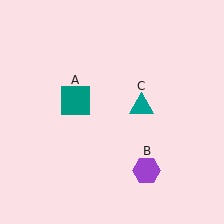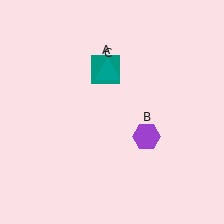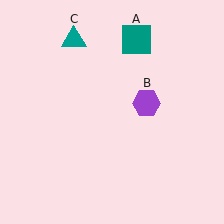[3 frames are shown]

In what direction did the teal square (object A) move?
The teal square (object A) moved up and to the right.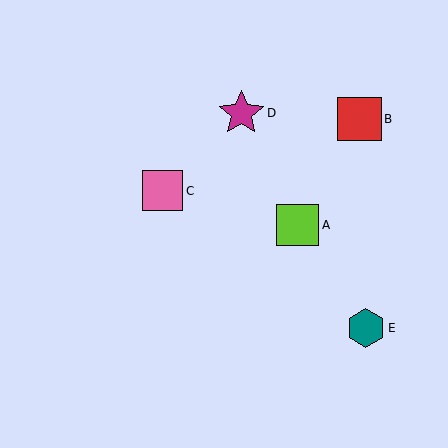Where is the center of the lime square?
The center of the lime square is at (298, 225).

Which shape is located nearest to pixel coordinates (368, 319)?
The teal hexagon (labeled E) at (366, 328) is nearest to that location.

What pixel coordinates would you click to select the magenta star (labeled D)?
Click at (241, 113) to select the magenta star D.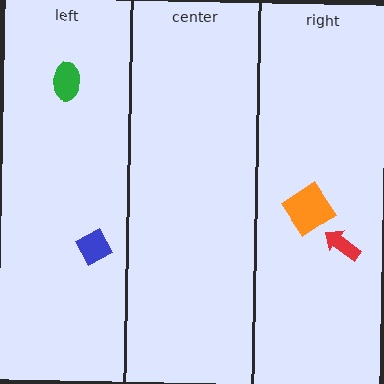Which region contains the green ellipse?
The left region.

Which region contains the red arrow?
The right region.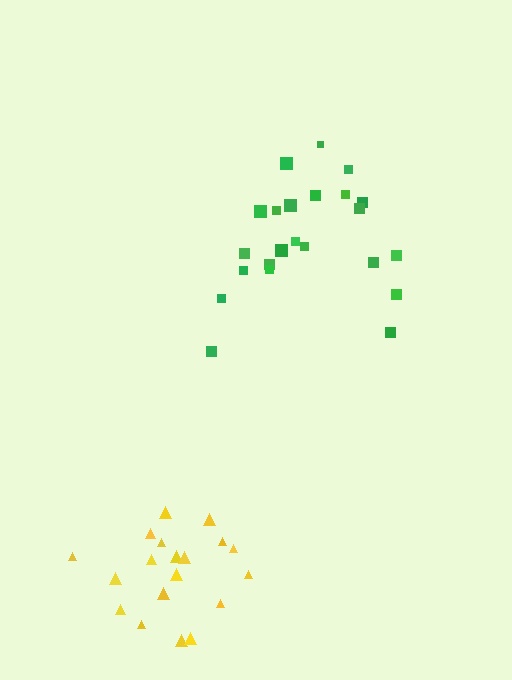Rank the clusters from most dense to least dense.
green, yellow.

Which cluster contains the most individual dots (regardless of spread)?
Green (23).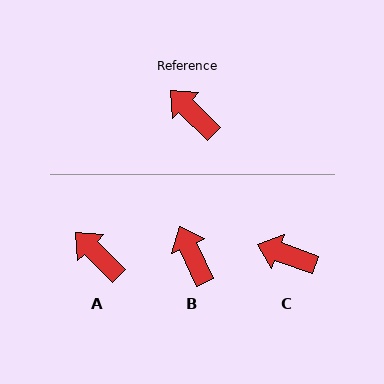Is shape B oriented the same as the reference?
No, it is off by about 20 degrees.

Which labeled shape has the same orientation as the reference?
A.